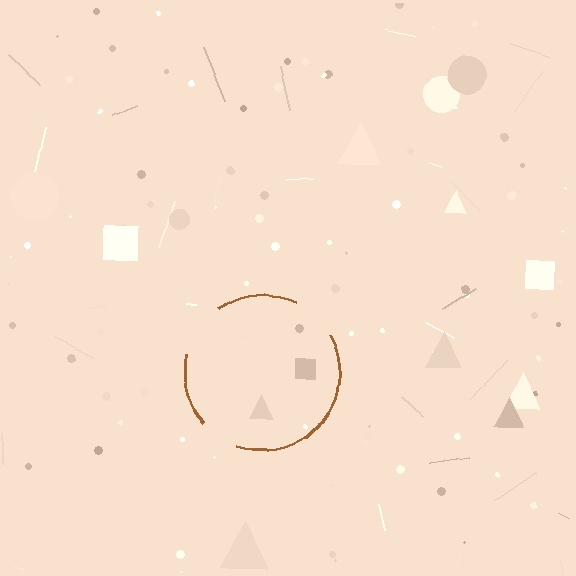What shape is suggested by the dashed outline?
The dashed outline suggests a circle.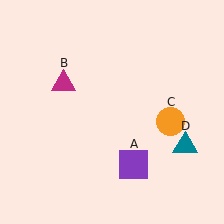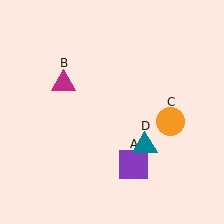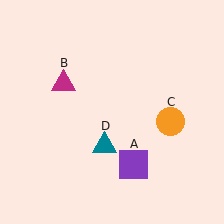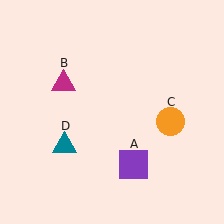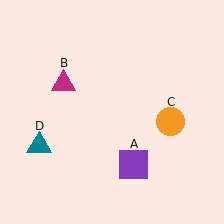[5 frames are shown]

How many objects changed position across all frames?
1 object changed position: teal triangle (object D).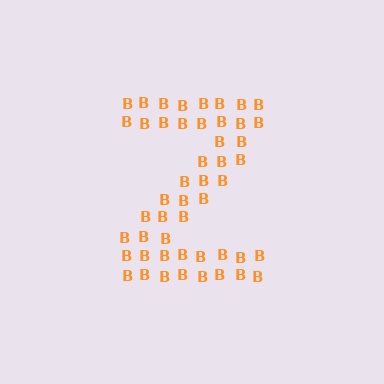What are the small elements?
The small elements are letter B's.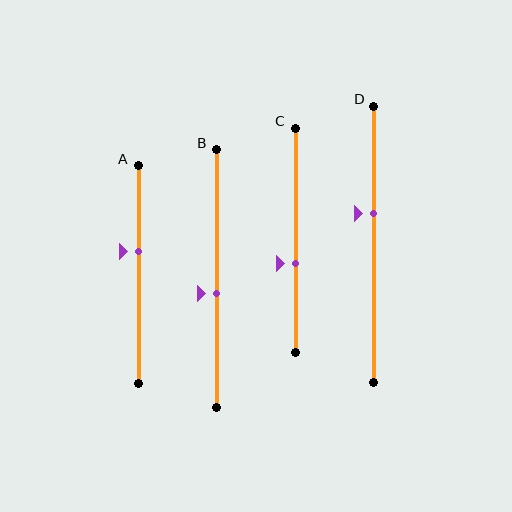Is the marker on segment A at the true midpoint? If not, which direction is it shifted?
No, the marker on segment A is shifted upward by about 11% of the segment length.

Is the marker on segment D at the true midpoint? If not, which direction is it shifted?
No, the marker on segment D is shifted upward by about 11% of the segment length.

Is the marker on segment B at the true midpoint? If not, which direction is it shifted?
No, the marker on segment B is shifted downward by about 6% of the segment length.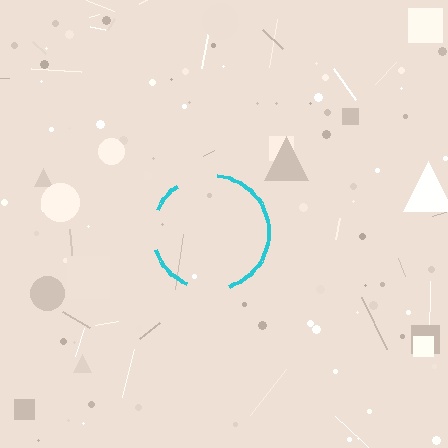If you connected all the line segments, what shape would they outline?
They would outline a circle.